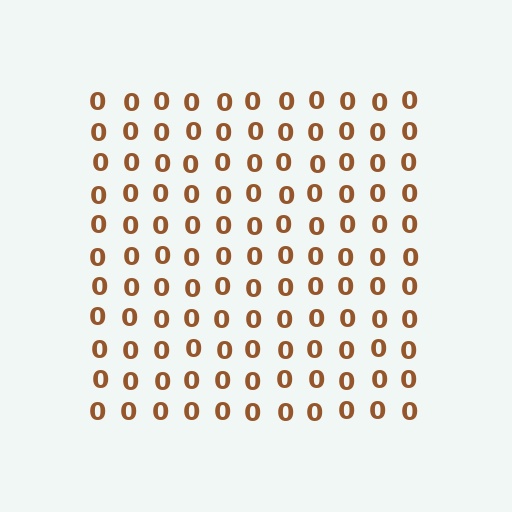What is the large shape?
The large shape is a square.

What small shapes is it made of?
It is made of small digit 0's.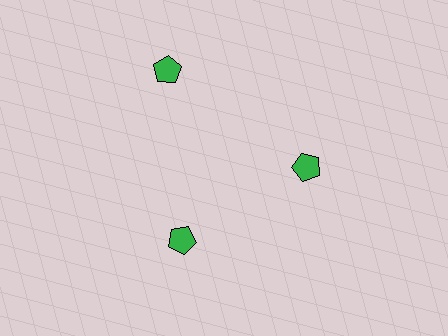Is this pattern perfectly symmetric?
No. The 3 green pentagons are arranged in a ring, but one element near the 11 o'clock position is pushed outward from the center, breaking the 3-fold rotational symmetry.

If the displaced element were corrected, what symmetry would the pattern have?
It would have 3-fold rotational symmetry — the pattern would map onto itself every 120 degrees.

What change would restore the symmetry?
The symmetry would be restored by moving it inward, back onto the ring so that all 3 pentagons sit at equal angles and equal distance from the center.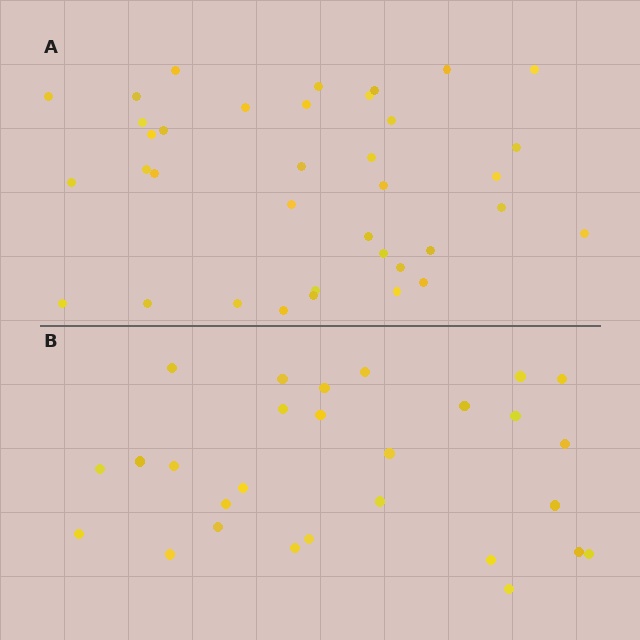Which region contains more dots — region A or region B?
Region A (the top region) has more dots.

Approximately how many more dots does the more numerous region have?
Region A has roughly 8 or so more dots than region B.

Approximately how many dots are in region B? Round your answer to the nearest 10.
About 30 dots. (The exact count is 28, which rounds to 30.)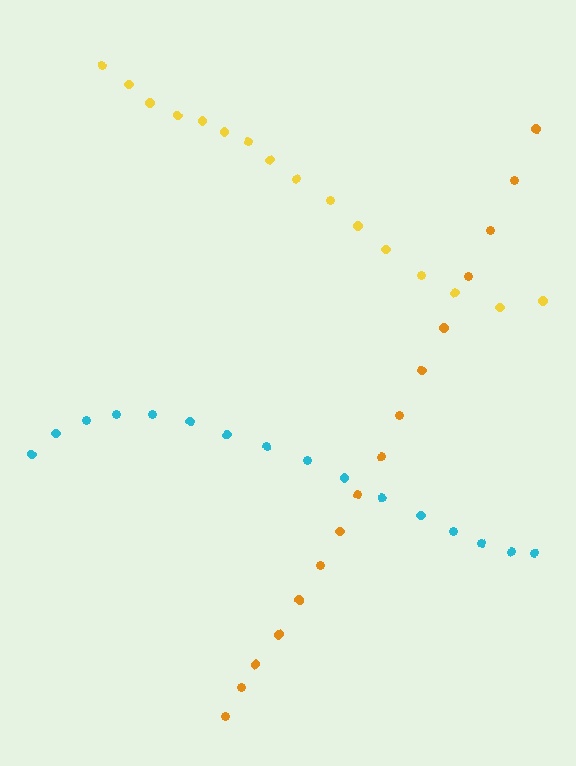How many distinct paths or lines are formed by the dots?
There are 3 distinct paths.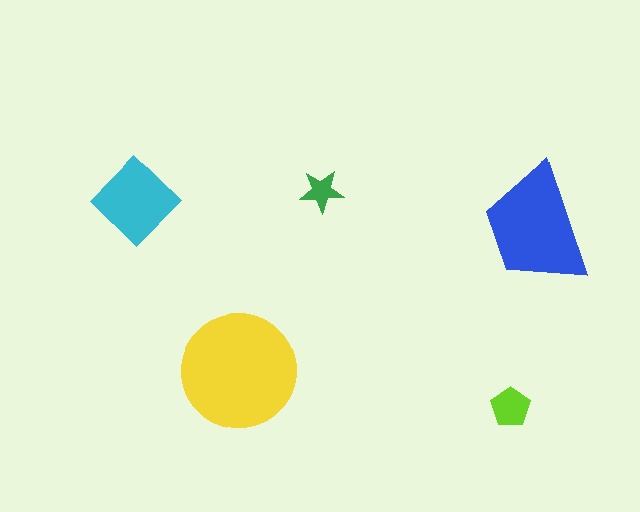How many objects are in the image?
There are 5 objects in the image.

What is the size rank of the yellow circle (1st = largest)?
1st.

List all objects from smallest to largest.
The green star, the lime pentagon, the cyan diamond, the blue trapezoid, the yellow circle.